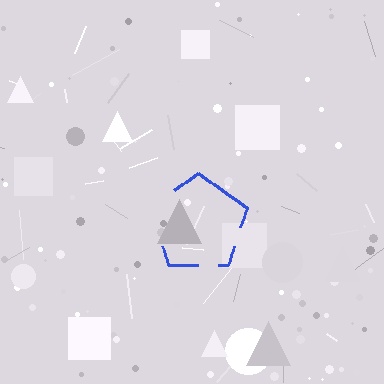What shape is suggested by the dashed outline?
The dashed outline suggests a pentagon.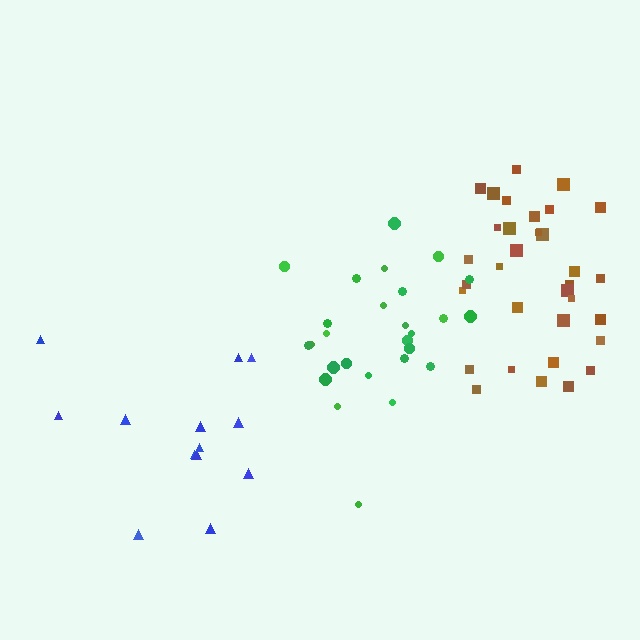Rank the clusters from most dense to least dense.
green, brown, blue.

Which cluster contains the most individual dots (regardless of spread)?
Brown (33).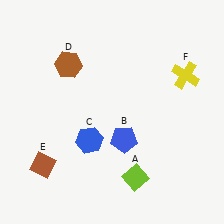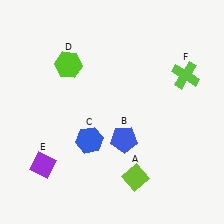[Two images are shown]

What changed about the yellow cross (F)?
In Image 1, F is yellow. In Image 2, it changed to lime.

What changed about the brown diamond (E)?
In Image 1, E is brown. In Image 2, it changed to purple.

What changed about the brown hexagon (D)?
In Image 1, D is brown. In Image 2, it changed to lime.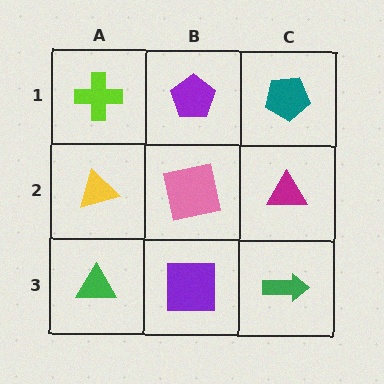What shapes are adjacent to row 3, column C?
A magenta triangle (row 2, column C), a purple square (row 3, column B).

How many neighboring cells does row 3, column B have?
3.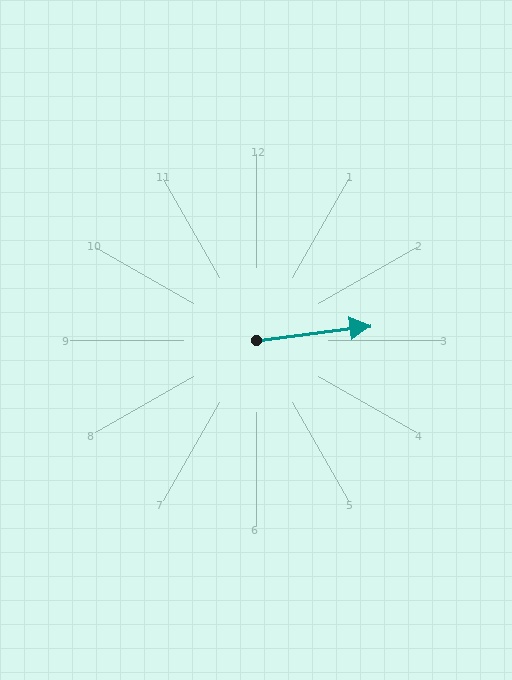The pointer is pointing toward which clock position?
Roughly 3 o'clock.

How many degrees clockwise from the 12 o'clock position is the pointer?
Approximately 83 degrees.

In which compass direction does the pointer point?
East.